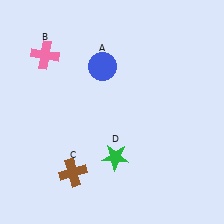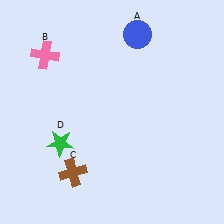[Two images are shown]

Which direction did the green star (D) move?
The green star (D) moved left.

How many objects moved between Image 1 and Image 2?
2 objects moved between the two images.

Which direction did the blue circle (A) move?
The blue circle (A) moved right.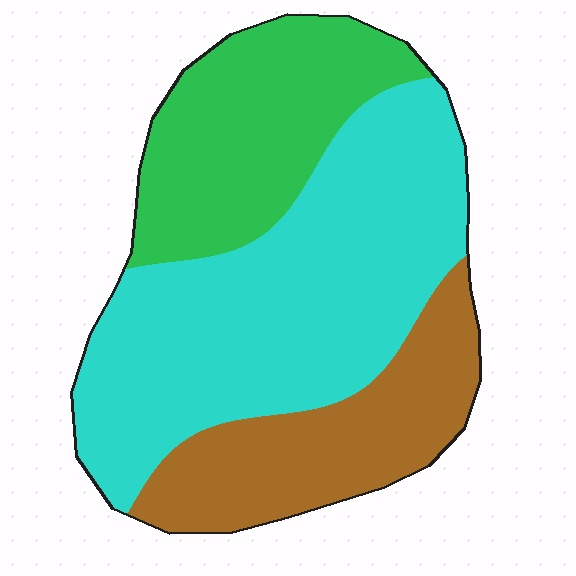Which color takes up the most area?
Cyan, at roughly 50%.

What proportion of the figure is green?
Green takes up about one quarter (1/4) of the figure.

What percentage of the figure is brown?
Brown covers 24% of the figure.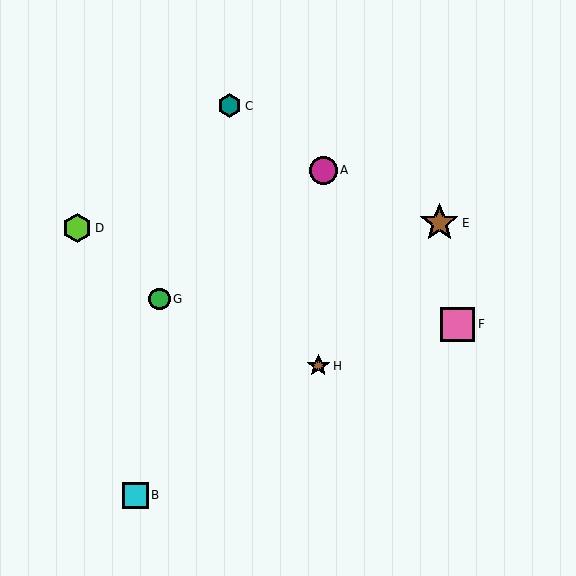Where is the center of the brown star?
The center of the brown star is at (439, 223).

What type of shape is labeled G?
Shape G is a green circle.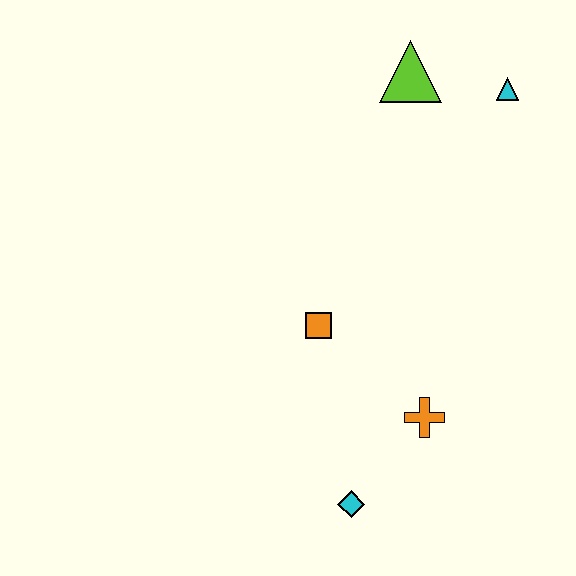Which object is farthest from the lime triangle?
The cyan diamond is farthest from the lime triangle.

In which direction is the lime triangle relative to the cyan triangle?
The lime triangle is to the left of the cyan triangle.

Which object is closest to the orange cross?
The cyan diamond is closest to the orange cross.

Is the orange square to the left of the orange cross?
Yes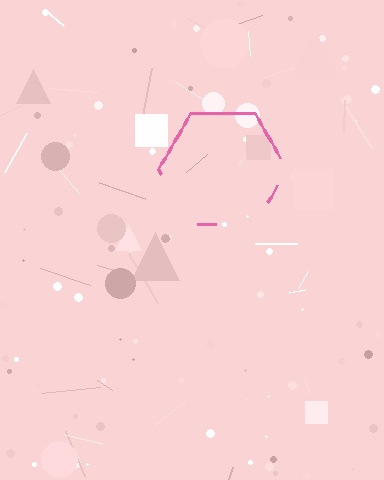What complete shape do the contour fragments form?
The contour fragments form a hexagon.